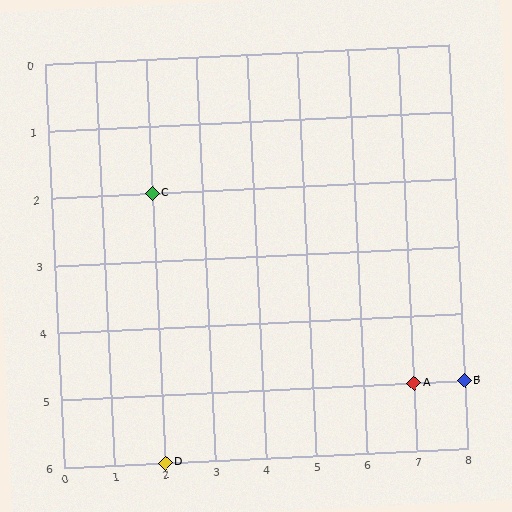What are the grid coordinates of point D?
Point D is at grid coordinates (2, 6).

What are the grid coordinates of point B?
Point B is at grid coordinates (8, 5).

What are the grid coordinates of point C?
Point C is at grid coordinates (2, 2).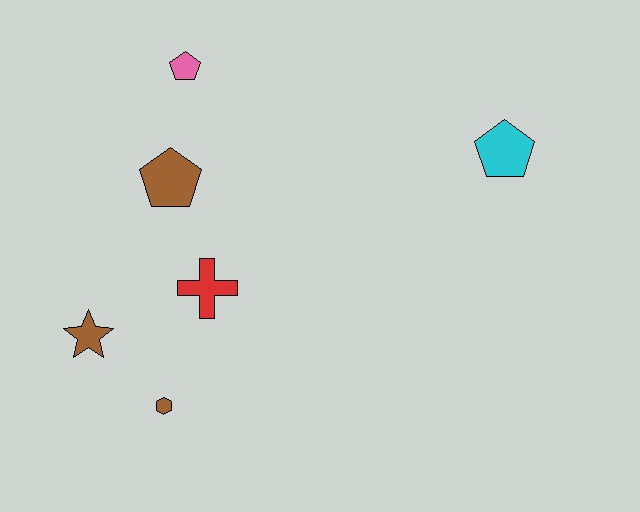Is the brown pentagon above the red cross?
Yes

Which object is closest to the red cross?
The brown pentagon is closest to the red cross.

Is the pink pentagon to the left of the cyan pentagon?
Yes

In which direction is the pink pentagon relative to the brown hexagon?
The pink pentagon is above the brown hexagon.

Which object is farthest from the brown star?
The cyan pentagon is farthest from the brown star.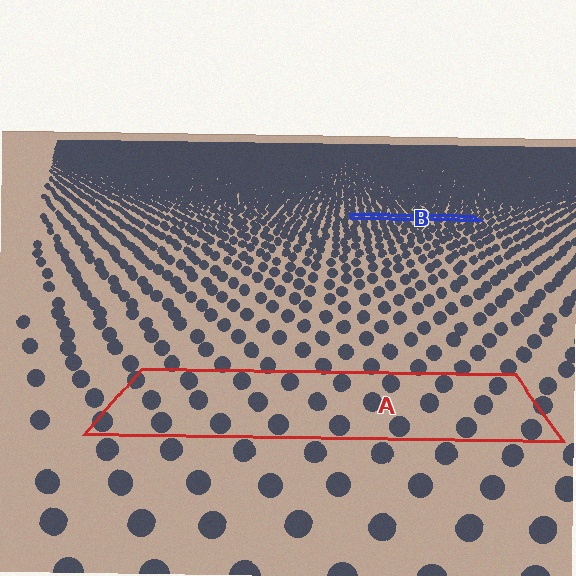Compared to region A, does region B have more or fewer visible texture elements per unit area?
Region B has more texture elements per unit area — they are packed more densely because it is farther away.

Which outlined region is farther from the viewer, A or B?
Region B is farther from the viewer — the texture elements inside it appear smaller and more densely packed.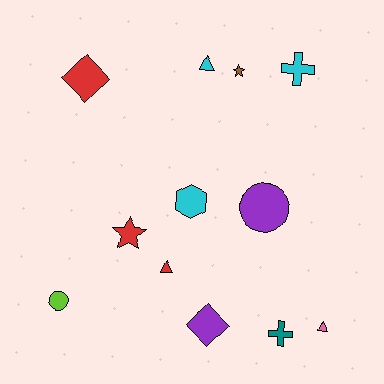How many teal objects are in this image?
There is 1 teal object.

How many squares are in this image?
There are no squares.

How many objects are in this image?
There are 12 objects.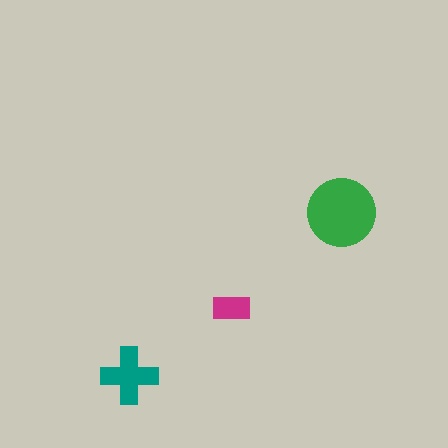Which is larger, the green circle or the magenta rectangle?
The green circle.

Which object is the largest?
The green circle.